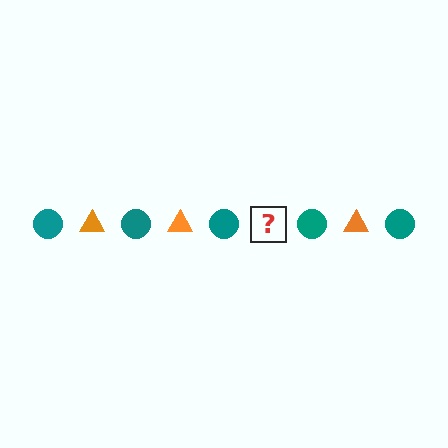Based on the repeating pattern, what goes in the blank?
The blank should be an orange triangle.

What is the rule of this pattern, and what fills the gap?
The rule is that the pattern alternates between teal circle and orange triangle. The gap should be filled with an orange triangle.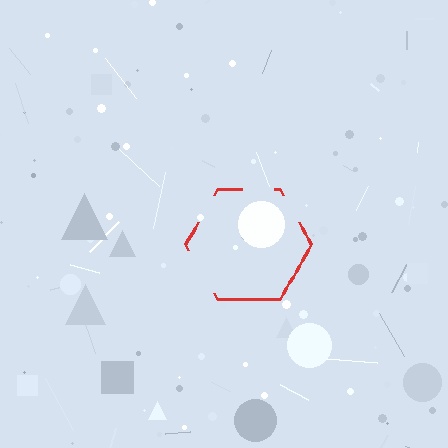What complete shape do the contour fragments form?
The contour fragments form a hexagon.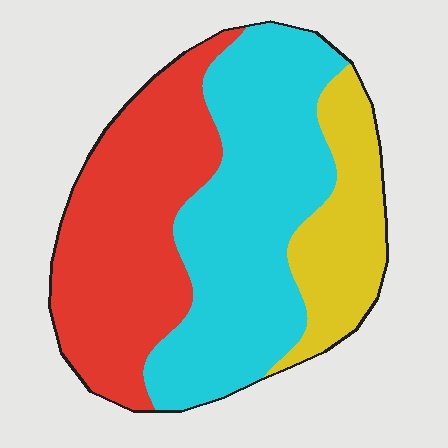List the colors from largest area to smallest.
From largest to smallest: cyan, red, yellow.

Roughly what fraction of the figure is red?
Red takes up about three eighths (3/8) of the figure.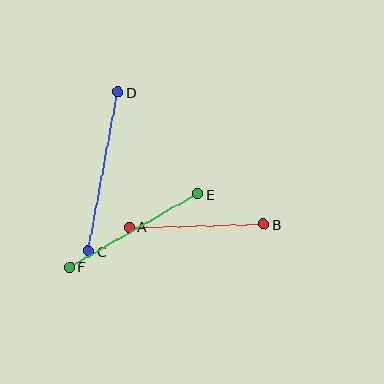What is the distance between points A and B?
The distance is approximately 135 pixels.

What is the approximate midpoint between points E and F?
The midpoint is at approximately (134, 230) pixels.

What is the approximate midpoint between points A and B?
The midpoint is at approximately (196, 226) pixels.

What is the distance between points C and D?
The distance is approximately 162 pixels.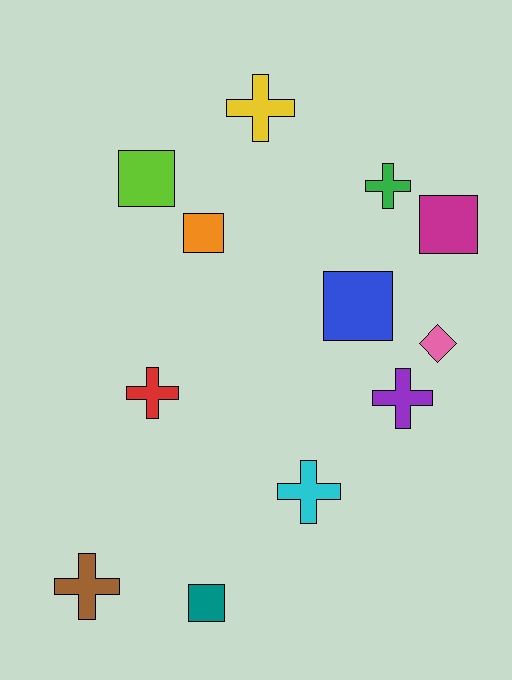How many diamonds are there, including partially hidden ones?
There is 1 diamond.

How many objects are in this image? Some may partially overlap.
There are 12 objects.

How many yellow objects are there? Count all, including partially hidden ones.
There is 1 yellow object.